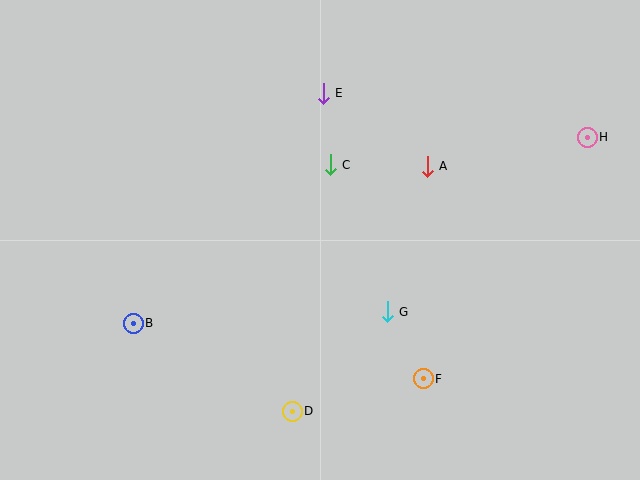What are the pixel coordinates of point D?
Point D is at (292, 411).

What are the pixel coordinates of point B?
Point B is at (133, 323).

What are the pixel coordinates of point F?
Point F is at (423, 379).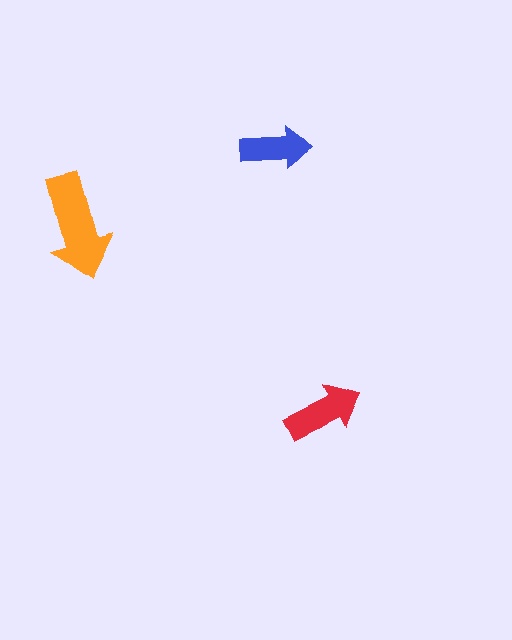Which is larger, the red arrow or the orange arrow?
The orange one.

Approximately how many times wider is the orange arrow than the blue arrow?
About 1.5 times wider.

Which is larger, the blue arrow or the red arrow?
The red one.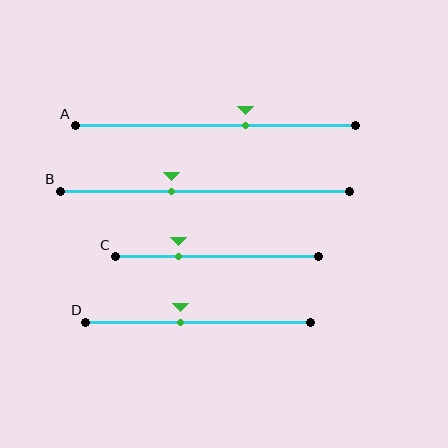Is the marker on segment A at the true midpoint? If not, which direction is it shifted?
No, the marker on segment A is shifted to the right by about 11% of the segment length.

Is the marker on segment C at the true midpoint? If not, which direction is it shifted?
No, the marker on segment C is shifted to the left by about 19% of the segment length.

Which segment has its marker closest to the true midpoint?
Segment D has its marker closest to the true midpoint.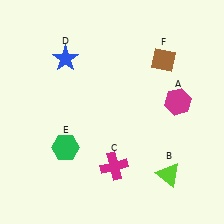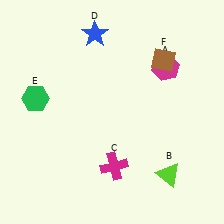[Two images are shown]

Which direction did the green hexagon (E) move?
The green hexagon (E) moved up.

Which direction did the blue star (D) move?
The blue star (D) moved right.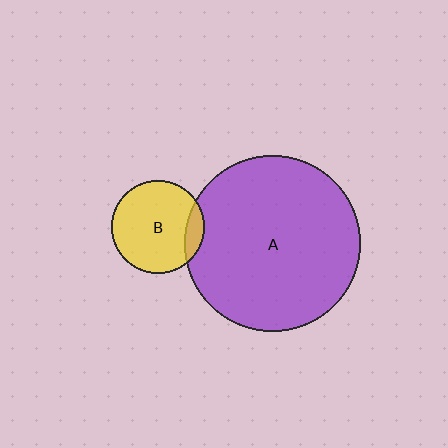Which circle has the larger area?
Circle A (purple).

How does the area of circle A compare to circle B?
Approximately 3.6 times.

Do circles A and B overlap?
Yes.